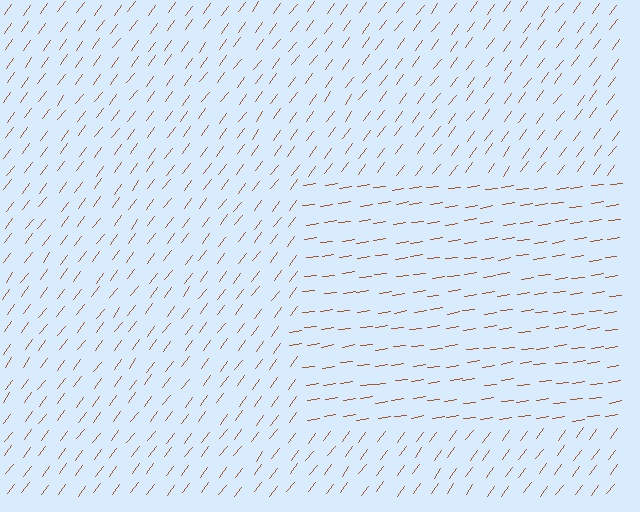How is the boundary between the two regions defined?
The boundary is defined purely by a change in line orientation (approximately 45 degrees difference). All lines are the same color and thickness.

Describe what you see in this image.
The image is filled with small brown line segments. A rectangle region in the image has lines oriented differently from the surrounding lines, creating a visible texture boundary.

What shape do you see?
I see a rectangle.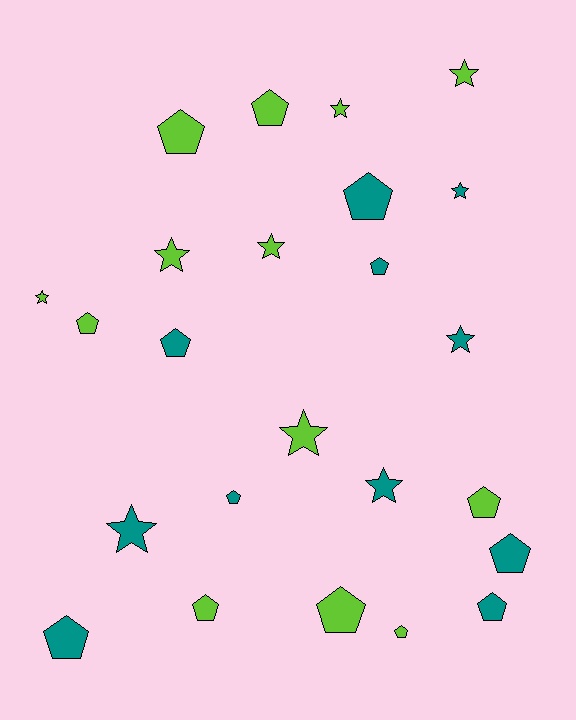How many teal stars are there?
There are 4 teal stars.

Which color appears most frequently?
Lime, with 13 objects.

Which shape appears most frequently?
Pentagon, with 14 objects.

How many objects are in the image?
There are 24 objects.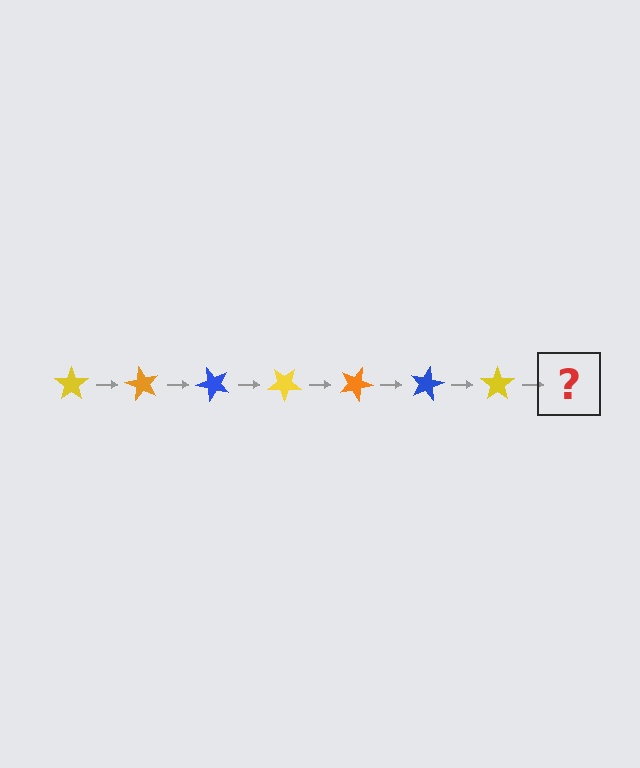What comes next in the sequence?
The next element should be an orange star, rotated 420 degrees from the start.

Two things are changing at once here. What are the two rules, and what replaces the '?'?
The two rules are that it rotates 60 degrees each step and the color cycles through yellow, orange, and blue. The '?' should be an orange star, rotated 420 degrees from the start.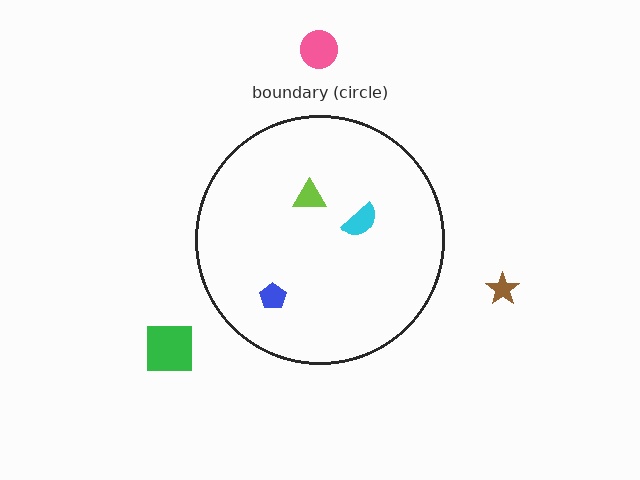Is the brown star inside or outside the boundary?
Outside.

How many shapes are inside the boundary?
3 inside, 3 outside.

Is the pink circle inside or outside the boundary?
Outside.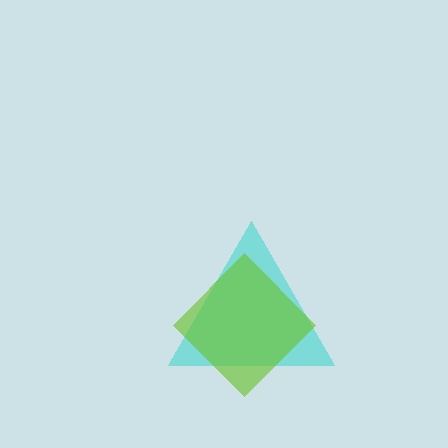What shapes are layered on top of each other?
The layered shapes are: a cyan triangle, a lime diamond.